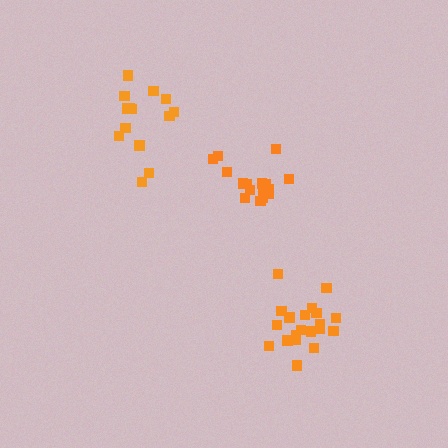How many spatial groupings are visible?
There are 3 spatial groupings.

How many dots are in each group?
Group 1: 20 dots, Group 2: 15 dots, Group 3: 16 dots (51 total).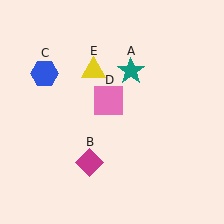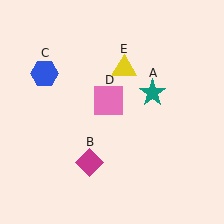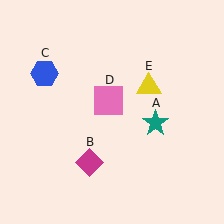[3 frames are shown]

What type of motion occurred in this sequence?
The teal star (object A), yellow triangle (object E) rotated clockwise around the center of the scene.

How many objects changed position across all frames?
2 objects changed position: teal star (object A), yellow triangle (object E).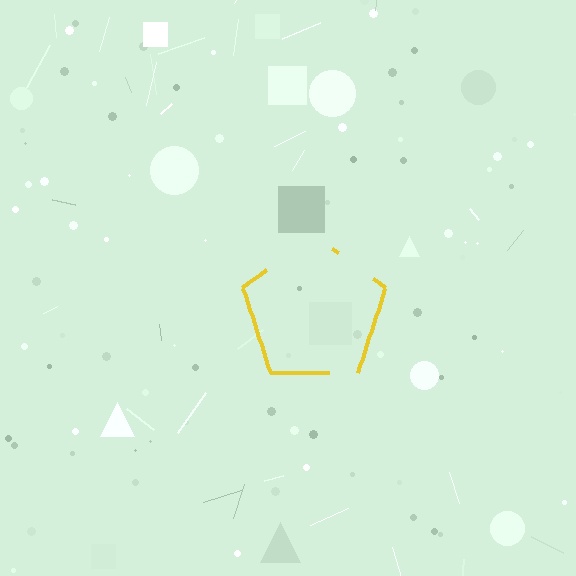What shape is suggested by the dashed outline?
The dashed outline suggests a pentagon.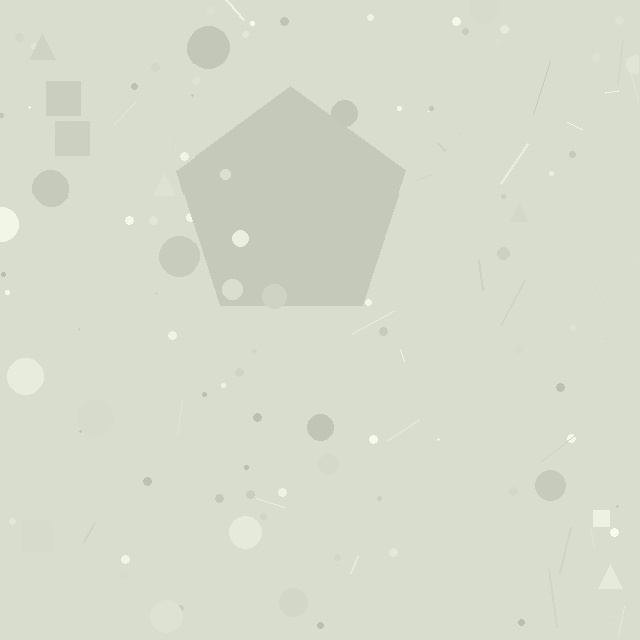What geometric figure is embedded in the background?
A pentagon is embedded in the background.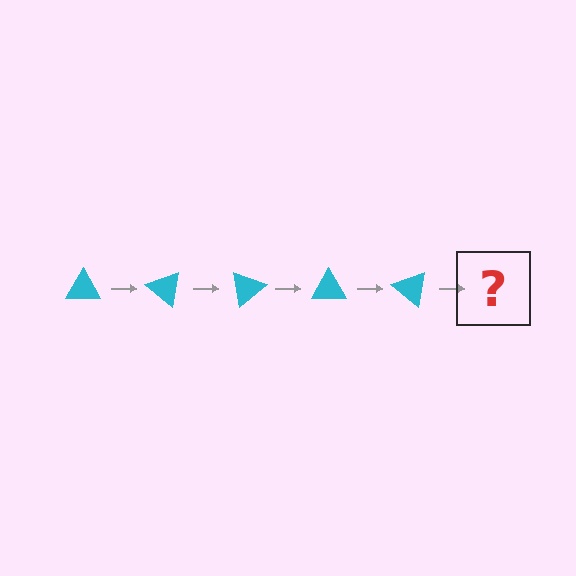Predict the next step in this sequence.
The next step is a cyan triangle rotated 200 degrees.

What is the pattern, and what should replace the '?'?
The pattern is that the triangle rotates 40 degrees each step. The '?' should be a cyan triangle rotated 200 degrees.